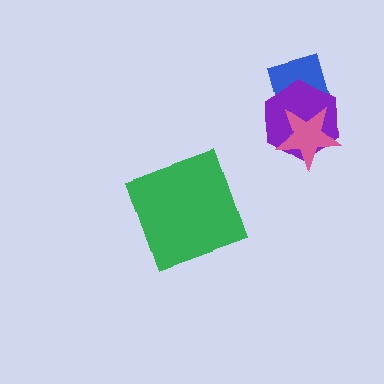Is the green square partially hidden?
No, no other shape covers it.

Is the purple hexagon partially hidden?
Yes, it is partially covered by another shape.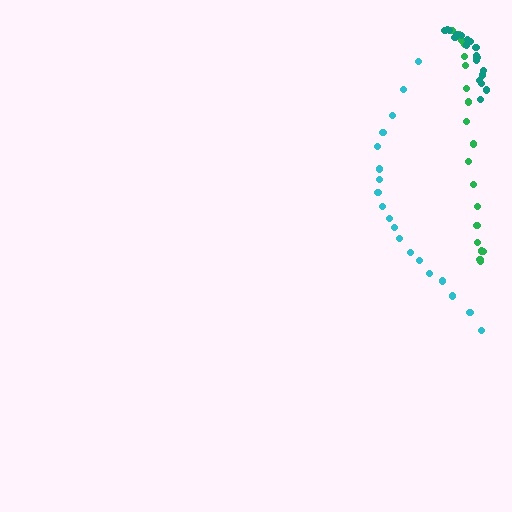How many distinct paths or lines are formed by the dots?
There are 3 distinct paths.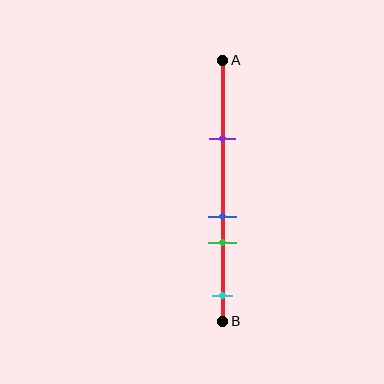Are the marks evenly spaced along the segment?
No, the marks are not evenly spaced.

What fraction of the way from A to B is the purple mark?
The purple mark is approximately 30% (0.3) of the way from A to B.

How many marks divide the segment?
There are 4 marks dividing the segment.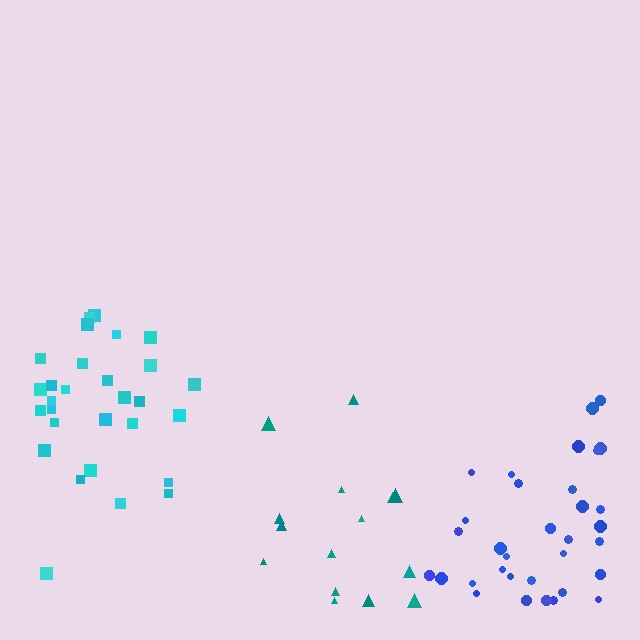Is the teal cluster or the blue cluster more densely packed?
Blue.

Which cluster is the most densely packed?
Cyan.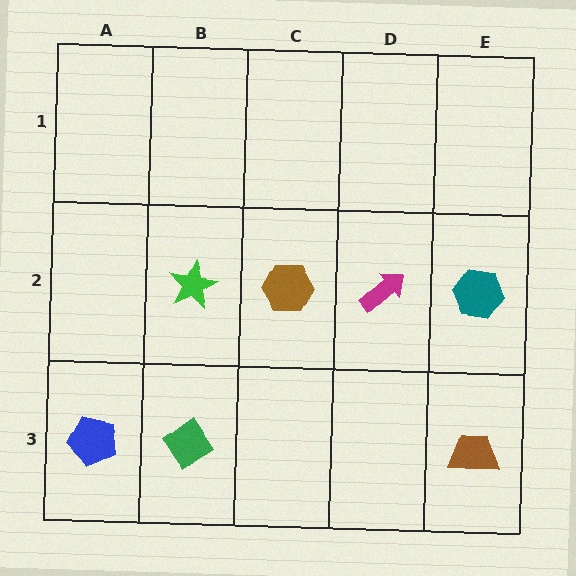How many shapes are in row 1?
0 shapes.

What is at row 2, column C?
A brown hexagon.